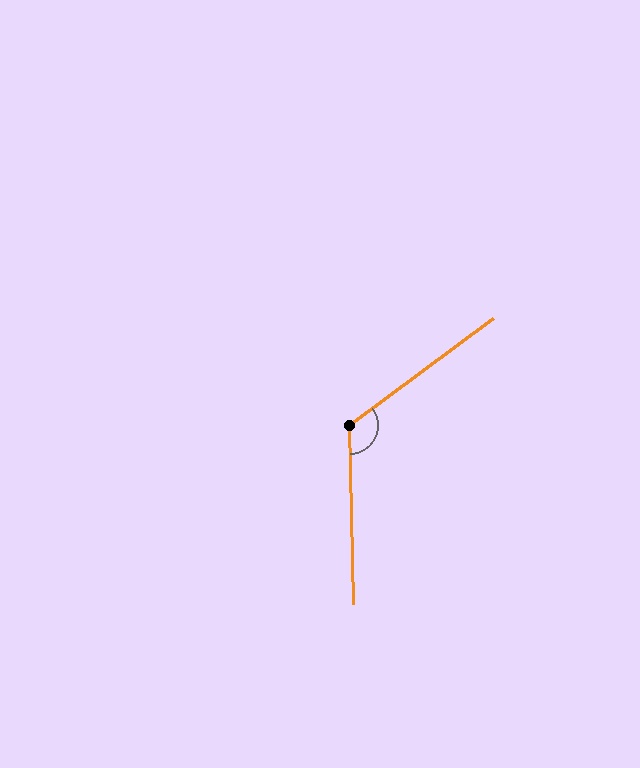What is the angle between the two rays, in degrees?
Approximately 125 degrees.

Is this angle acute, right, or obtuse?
It is obtuse.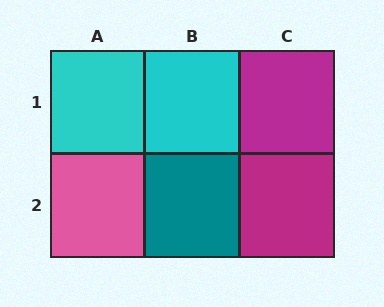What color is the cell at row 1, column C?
Magenta.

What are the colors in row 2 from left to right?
Pink, teal, magenta.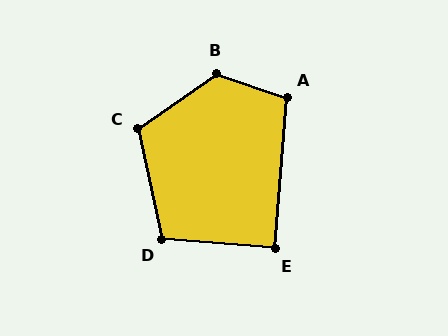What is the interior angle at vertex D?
Approximately 106 degrees (obtuse).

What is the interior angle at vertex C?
Approximately 113 degrees (obtuse).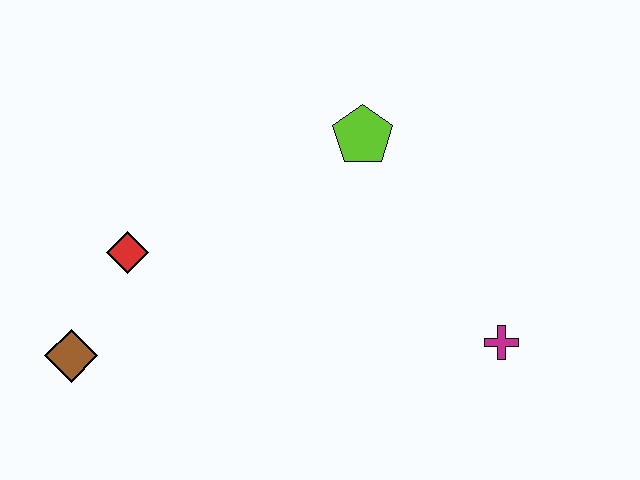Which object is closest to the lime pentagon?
The magenta cross is closest to the lime pentagon.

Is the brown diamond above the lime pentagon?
No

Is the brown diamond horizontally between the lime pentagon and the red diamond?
No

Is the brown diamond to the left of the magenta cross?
Yes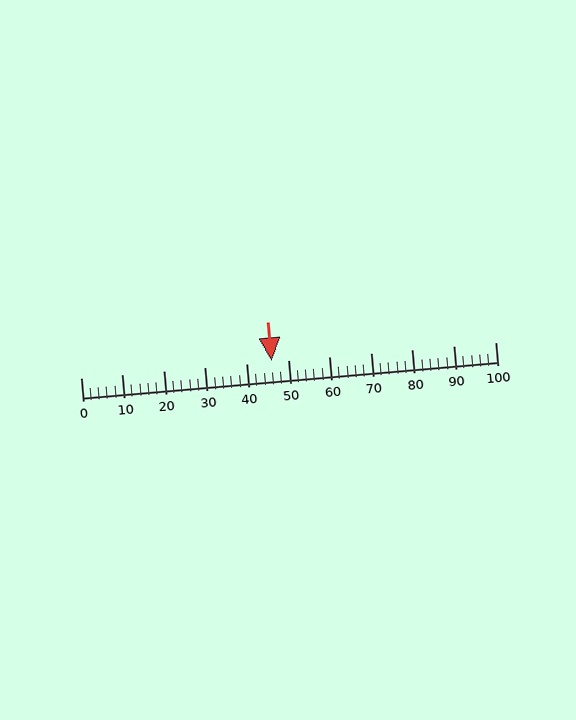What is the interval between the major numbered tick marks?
The major tick marks are spaced 10 units apart.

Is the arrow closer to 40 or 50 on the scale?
The arrow is closer to 50.